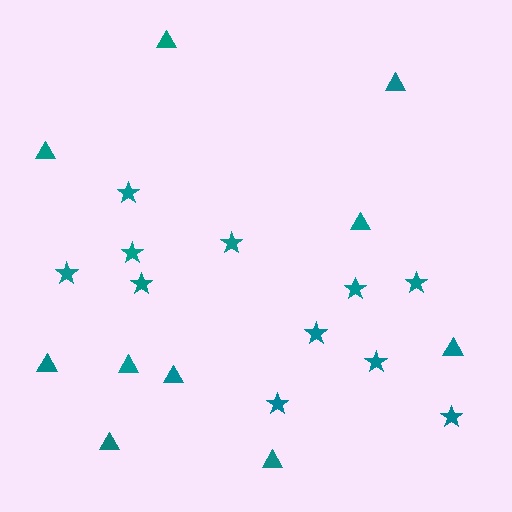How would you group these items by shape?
There are 2 groups: one group of triangles (10) and one group of stars (11).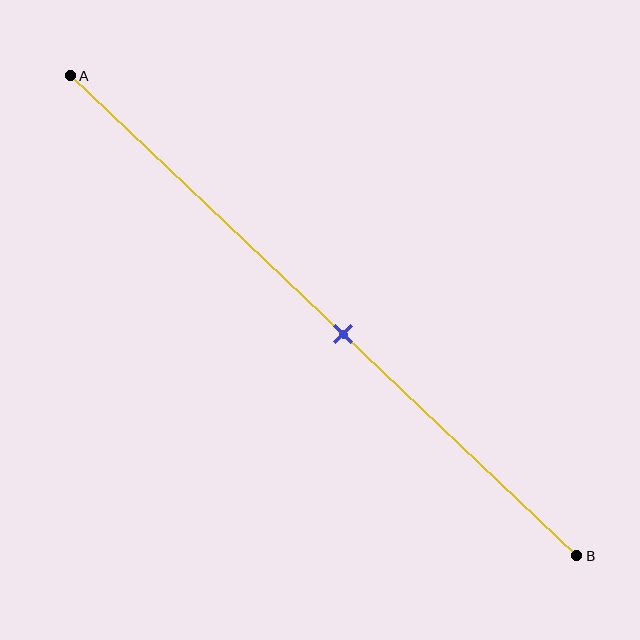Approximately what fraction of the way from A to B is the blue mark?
The blue mark is approximately 55% of the way from A to B.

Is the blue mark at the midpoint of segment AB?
No, the mark is at about 55% from A, not at the 50% midpoint.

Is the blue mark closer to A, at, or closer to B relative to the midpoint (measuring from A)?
The blue mark is closer to point B than the midpoint of segment AB.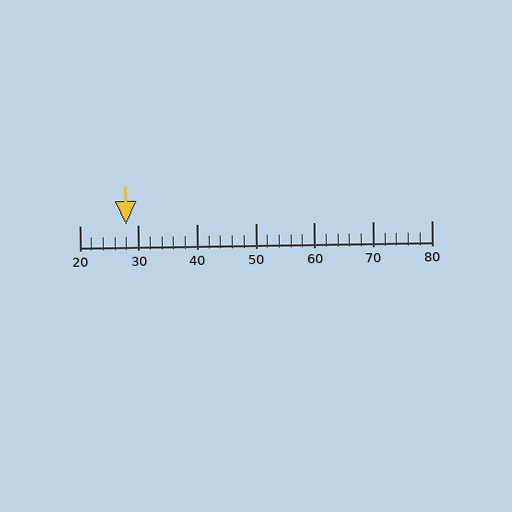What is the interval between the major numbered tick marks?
The major tick marks are spaced 10 units apart.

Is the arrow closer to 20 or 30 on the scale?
The arrow is closer to 30.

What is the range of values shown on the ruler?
The ruler shows values from 20 to 80.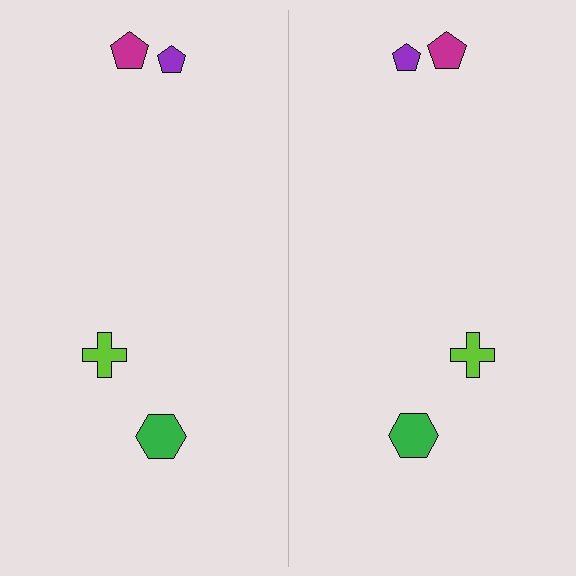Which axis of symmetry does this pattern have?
The pattern has a vertical axis of symmetry running through the center of the image.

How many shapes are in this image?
There are 8 shapes in this image.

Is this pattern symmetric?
Yes, this pattern has bilateral (reflection) symmetry.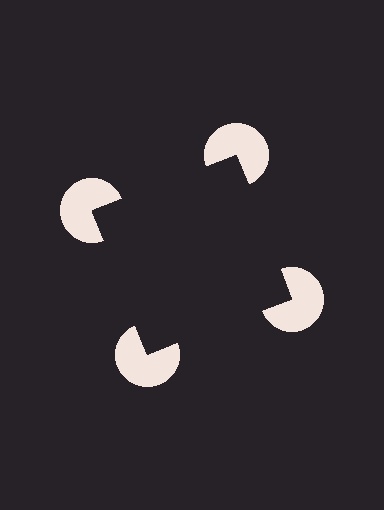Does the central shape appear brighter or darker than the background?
It typically appears slightly darker than the background, even though no actual brightness change is drawn.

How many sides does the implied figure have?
4 sides.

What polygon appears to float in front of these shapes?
An illusory square — its edges are inferred from the aligned wedge cuts in the pac-man discs, not physically drawn.